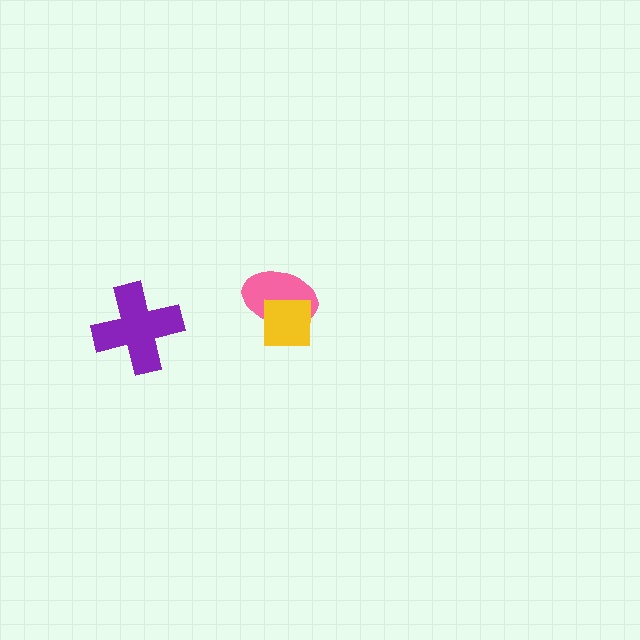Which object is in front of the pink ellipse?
The yellow square is in front of the pink ellipse.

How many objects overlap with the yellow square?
1 object overlaps with the yellow square.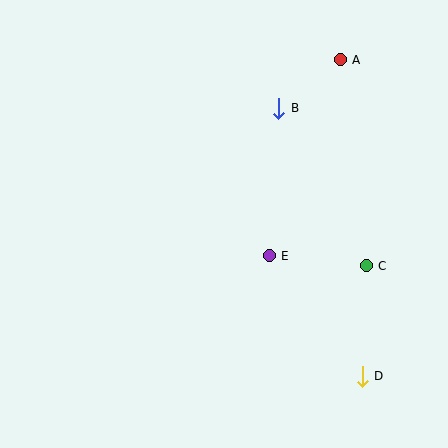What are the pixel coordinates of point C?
Point C is at (366, 266).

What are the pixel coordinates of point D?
Point D is at (362, 376).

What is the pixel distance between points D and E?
The distance between D and E is 152 pixels.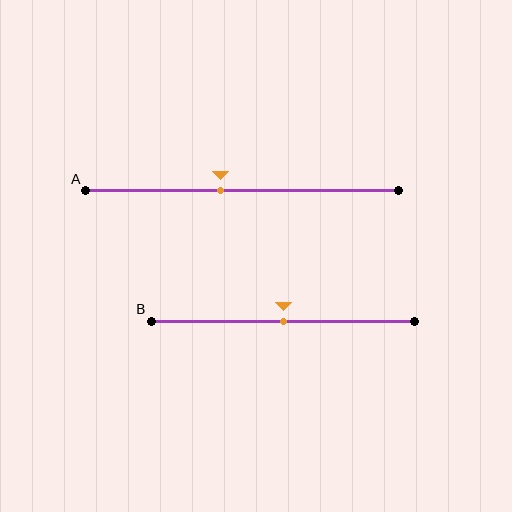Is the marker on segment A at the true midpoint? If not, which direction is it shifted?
No, the marker on segment A is shifted to the left by about 7% of the segment length.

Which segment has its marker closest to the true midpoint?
Segment B has its marker closest to the true midpoint.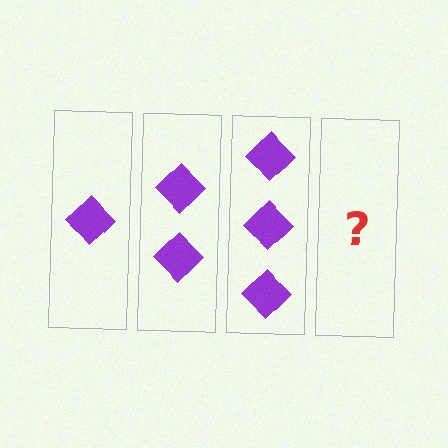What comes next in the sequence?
The next element should be 4 diamonds.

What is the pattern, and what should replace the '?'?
The pattern is that each step adds one more diamond. The '?' should be 4 diamonds.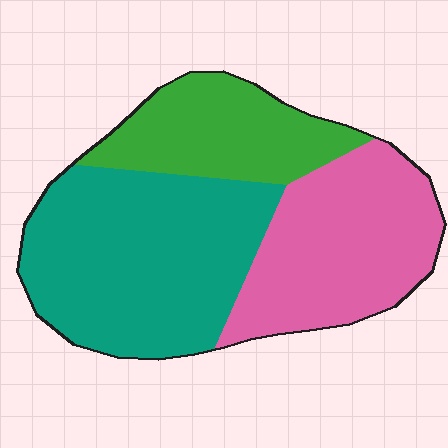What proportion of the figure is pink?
Pink takes up between a sixth and a third of the figure.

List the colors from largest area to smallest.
From largest to smallest: teal, pink, green.